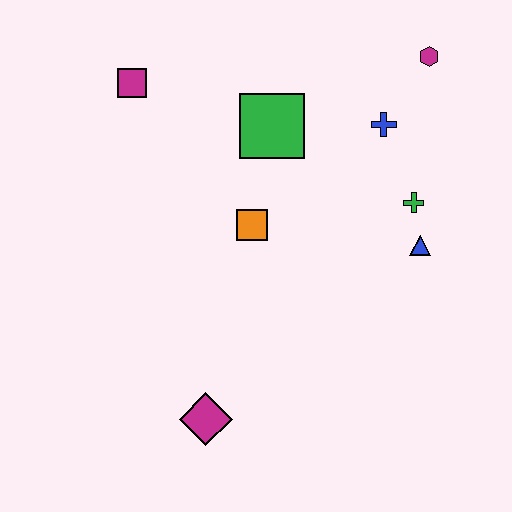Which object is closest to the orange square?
The green square is closest to the orange square.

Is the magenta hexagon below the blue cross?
No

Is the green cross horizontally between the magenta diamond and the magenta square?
No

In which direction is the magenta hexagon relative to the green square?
The magenta hexagon is to the right of the green square.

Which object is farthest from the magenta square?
The magenta diamond is farthest from the magenta square.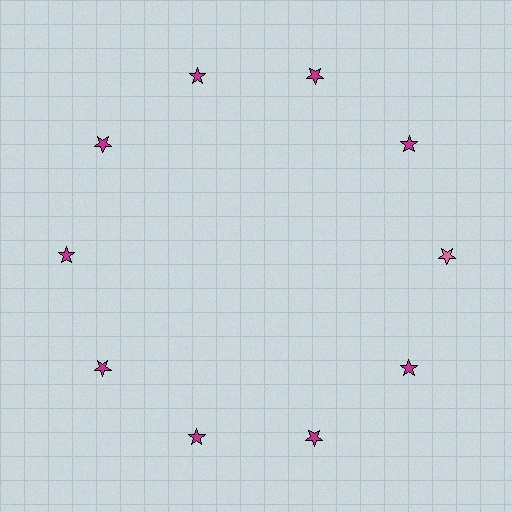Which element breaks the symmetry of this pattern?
The pink star at roughly the 3 o'clock position breaks the symmetry. All other shapes are magenta stars.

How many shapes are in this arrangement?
There are 10 shapes arranged in a ring pattern.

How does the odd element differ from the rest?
It has a different color: pink instead of magenta.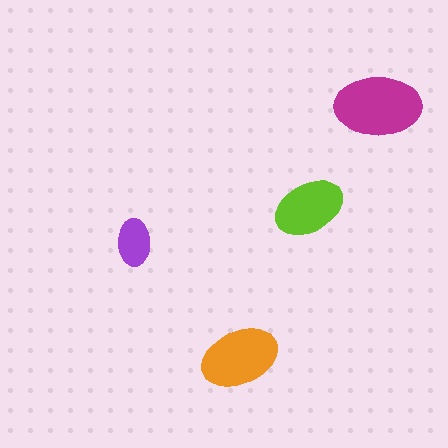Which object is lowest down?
The orange ellipse is bottommost.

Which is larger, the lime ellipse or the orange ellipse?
The orange one.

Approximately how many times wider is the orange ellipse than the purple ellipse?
About 1.5 times wider.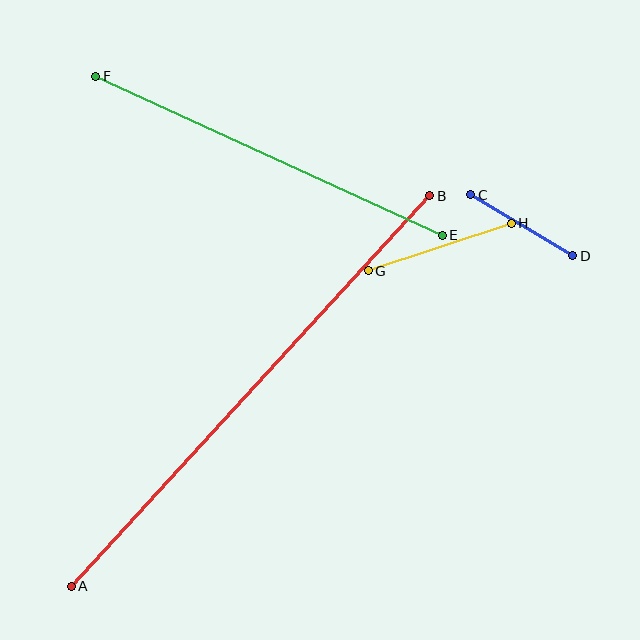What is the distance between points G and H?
The distance is approximately 150 pixels.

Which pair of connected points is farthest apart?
Points A and B are farthest apart.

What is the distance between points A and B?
The distance is approximately 530 pixels.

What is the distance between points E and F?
The distance is approximately 381 pixels.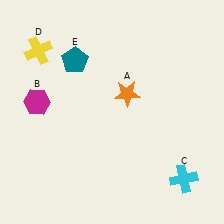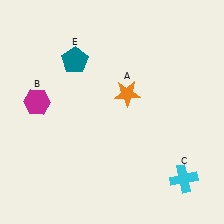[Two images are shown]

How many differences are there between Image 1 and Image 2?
There is 1 difference between the two images.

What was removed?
The yellow cross (D) was removed in Image 2.